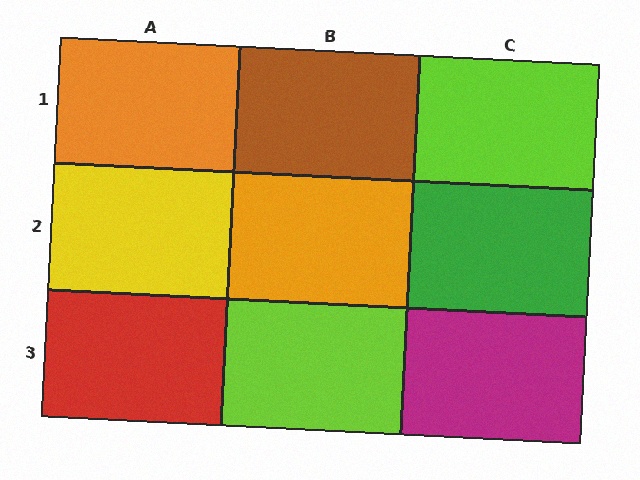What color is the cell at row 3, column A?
Red.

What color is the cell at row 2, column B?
Orange.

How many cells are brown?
1 cell is brown.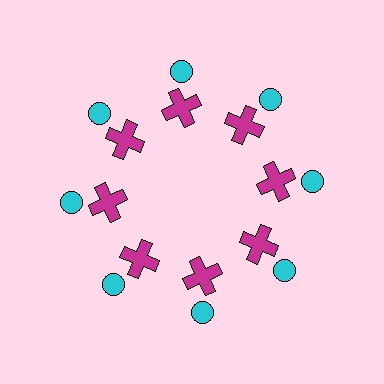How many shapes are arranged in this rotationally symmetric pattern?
There are 16 shapes, arranged in 8 groups of 2.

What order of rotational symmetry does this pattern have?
This pattern has 8-fold rotational symmetry.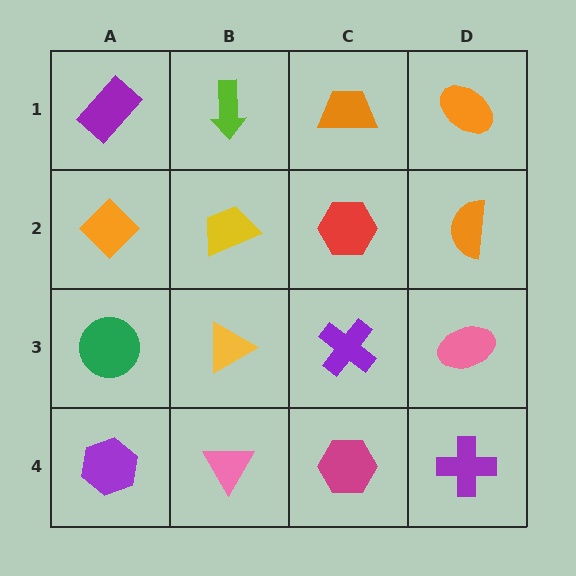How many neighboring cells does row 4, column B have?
3.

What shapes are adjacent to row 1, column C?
A red hexagon (row 2, column C), a lime arrow (row 1, column B), an orange ellipse (row 1, column D).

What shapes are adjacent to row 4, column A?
A green circle (row 3, column A), a pink triangle (row 4, column B).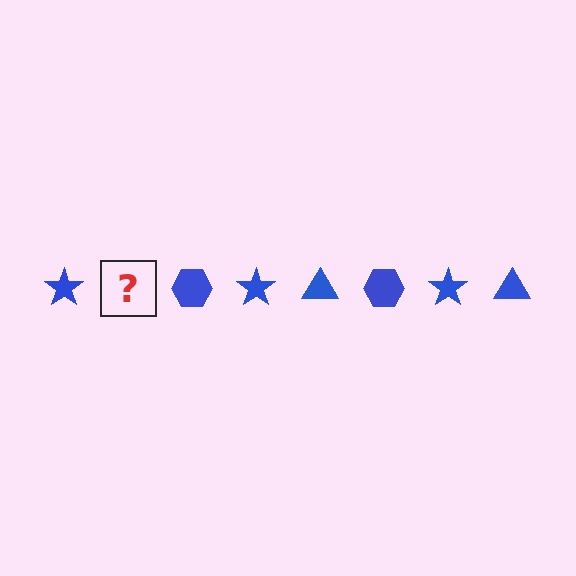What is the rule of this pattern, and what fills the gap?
The rule is that the pattern cycles through star, triangle, hexagon shapes in blue. The gap should be filled with a blue triangle.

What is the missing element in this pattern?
The missing element is a blue triangle.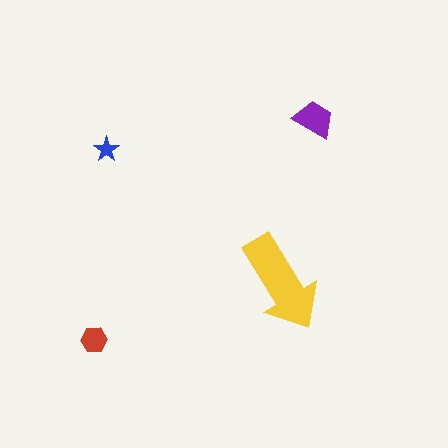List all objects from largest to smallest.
The yellow arrow, the purple trapezoid, the red hexagon, the blue star.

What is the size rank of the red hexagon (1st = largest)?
3rd.